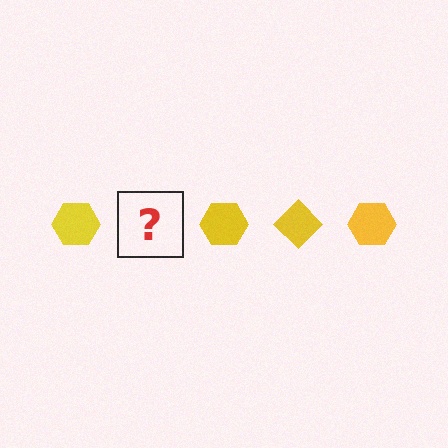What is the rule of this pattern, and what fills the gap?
The rule is that the pattern cycles through hexagon, diamond shapes in yellow. The gap should be filled with a yellow diamond.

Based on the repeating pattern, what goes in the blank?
The blank should be a yellow diamond.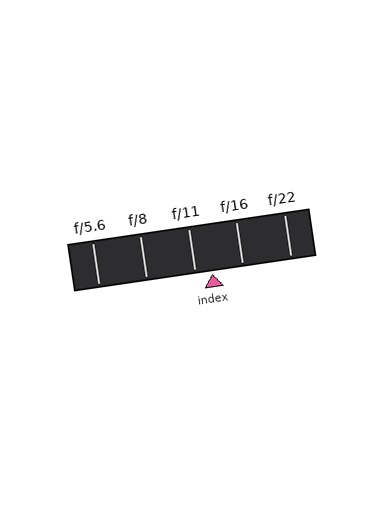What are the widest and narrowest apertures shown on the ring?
The widest aperture shown is f/5.6 and the narrowest is f/22.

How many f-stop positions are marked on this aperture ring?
There are 5 f-stop positions marked.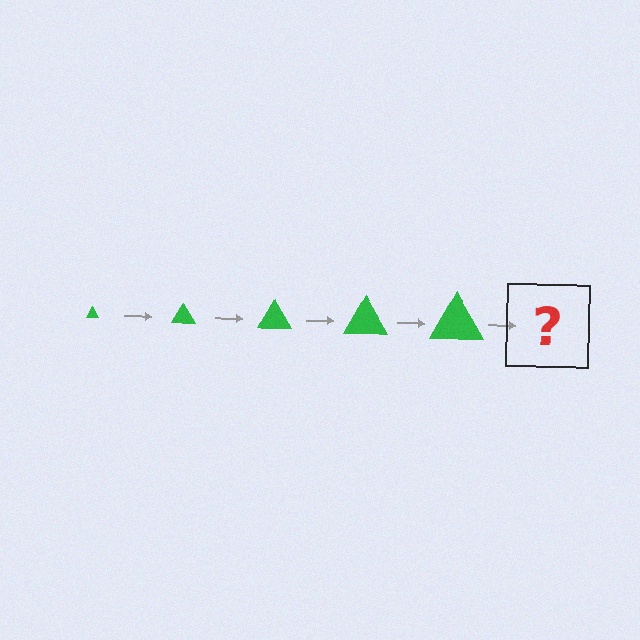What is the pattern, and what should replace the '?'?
The pattern is that the triangle gets progressively larger each step. The '?' should be a green triangle, larger than the previous one.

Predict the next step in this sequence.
The next step is a green triangle, larger than the previous one.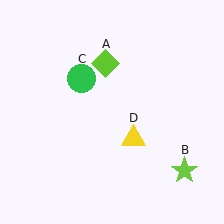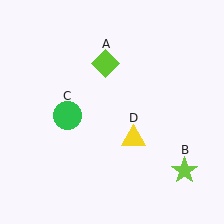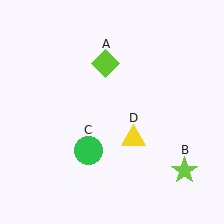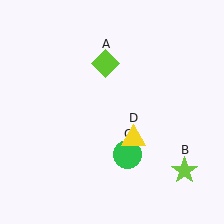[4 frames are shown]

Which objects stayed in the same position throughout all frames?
Lime diamond (object A) and lime star (object B) and yellow triangle (object D) remained stationary.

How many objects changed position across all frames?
1 object changed position: green circle (object C).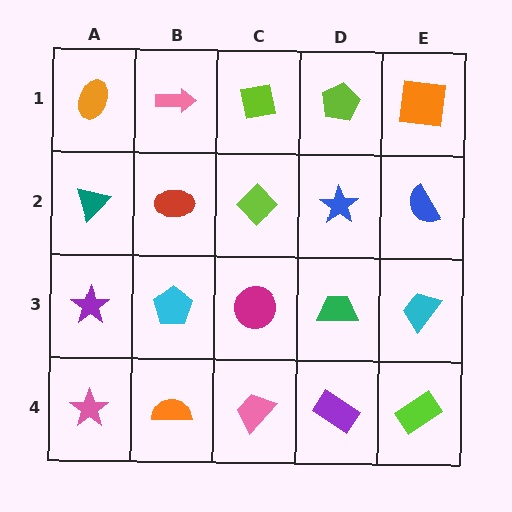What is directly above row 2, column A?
An orange ellipse.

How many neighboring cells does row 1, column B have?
3.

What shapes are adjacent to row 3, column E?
A blue semicircle (row 2, column E), a lime rectangle (row 4, column E), a green trapezoid (row 3, column D).